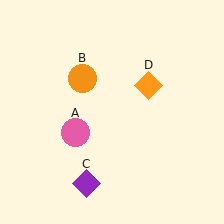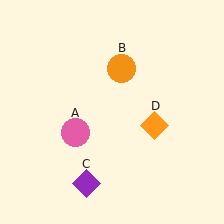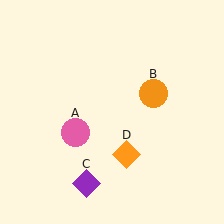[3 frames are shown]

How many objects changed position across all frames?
2 objects changed position: orange circle (object B), orange diamond (object D).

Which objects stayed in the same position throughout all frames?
Pink circle (object A) and purple diamond (object C) remained stationary.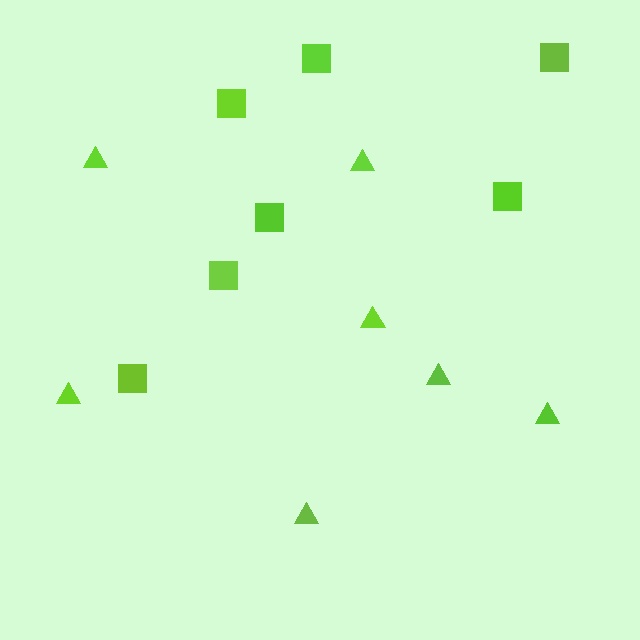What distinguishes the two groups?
There are 2 groups: one group of triangles (7) and one group of squares (7).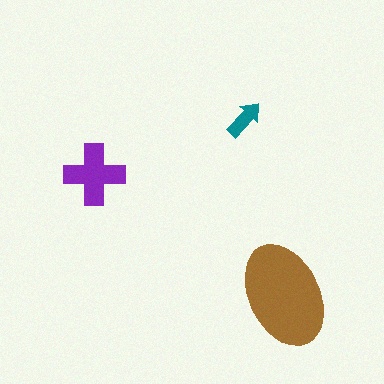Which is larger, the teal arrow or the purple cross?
The purple cross.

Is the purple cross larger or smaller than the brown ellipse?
Smaller.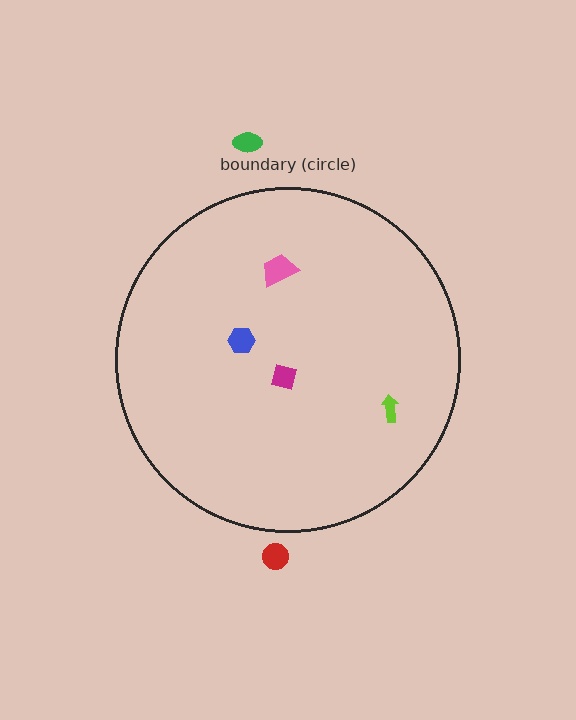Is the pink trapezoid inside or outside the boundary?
Inside.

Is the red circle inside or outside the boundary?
Outside.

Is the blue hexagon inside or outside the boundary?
Inside.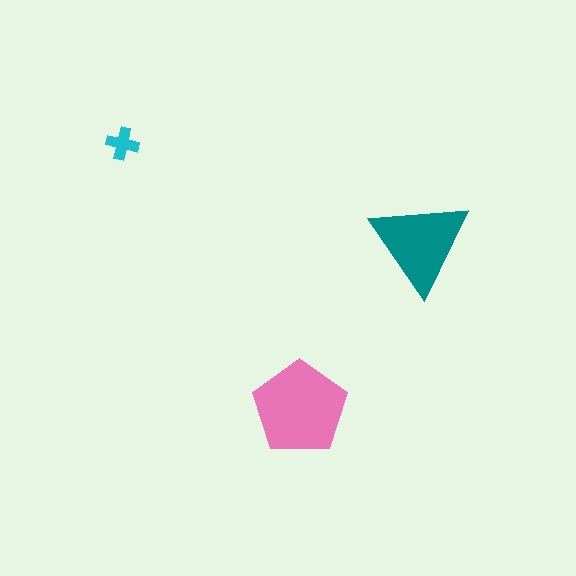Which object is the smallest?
The cyan cross.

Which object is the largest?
The pink pentagon.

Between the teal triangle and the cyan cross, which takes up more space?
The teal triangle.